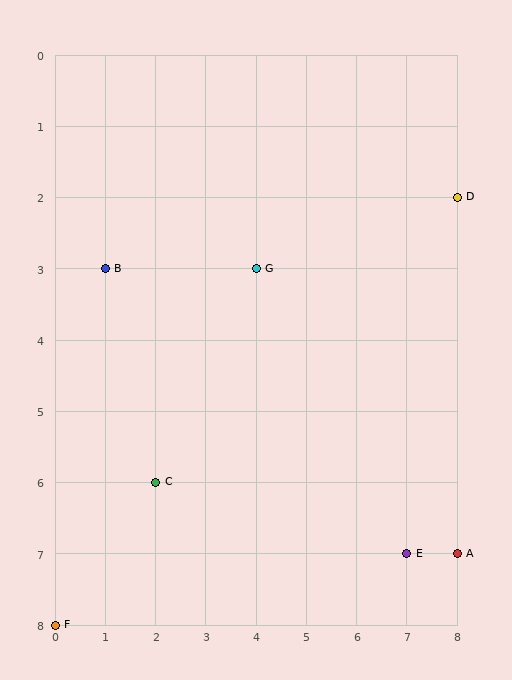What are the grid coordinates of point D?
Point D is at grid coordinates (8, 2).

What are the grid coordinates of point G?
Point G is at grid coordinates (4, 3).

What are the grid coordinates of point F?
Point F is at grid coordinates (0, 8).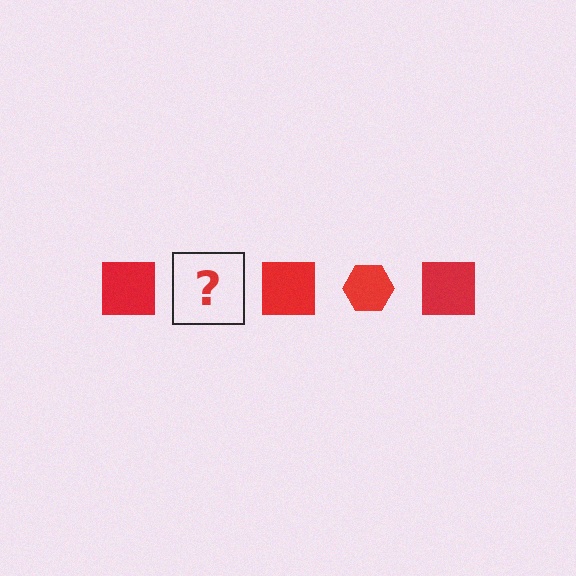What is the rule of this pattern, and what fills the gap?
The rule is that the pattern cycles through square, hexagon shapes in red. The gap should be filled with a red hexagon.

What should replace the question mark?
The question mark should be replaced with a red hexagon.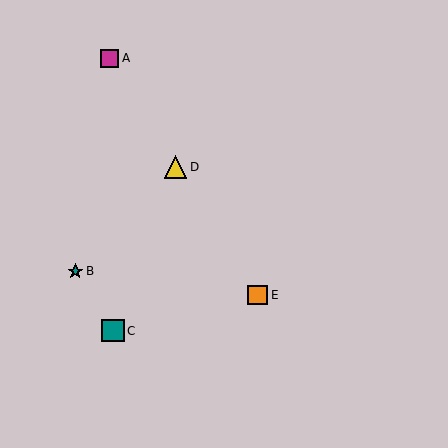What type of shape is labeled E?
Shape E is an orange square.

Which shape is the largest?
The yellow triangle (labeled D) is the largest.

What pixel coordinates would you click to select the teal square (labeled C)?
Click at (113, 331) to select the teal square C.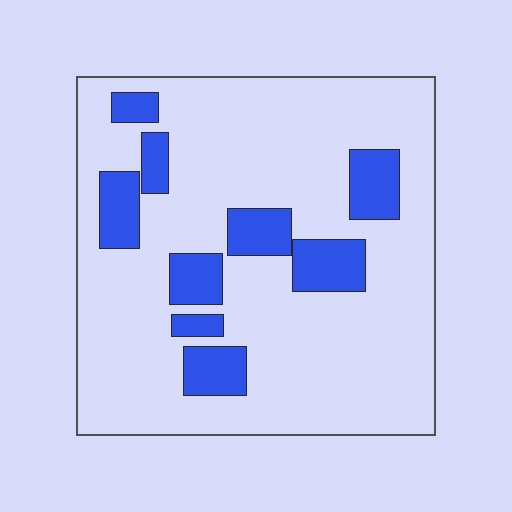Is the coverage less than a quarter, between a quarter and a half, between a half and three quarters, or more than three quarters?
Less than a quarter.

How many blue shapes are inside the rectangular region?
9.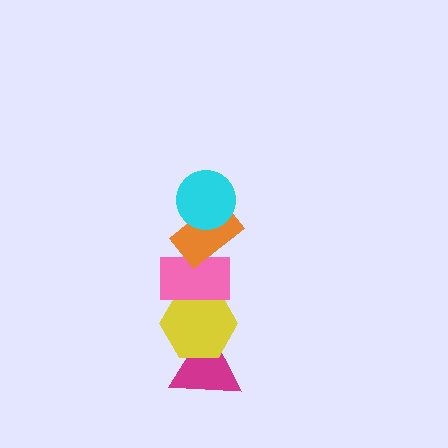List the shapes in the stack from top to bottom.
From top to bottom: the cyan circle, the orange rectangle, the pink rectangle, the yellow hexagon, the magenta triangle.